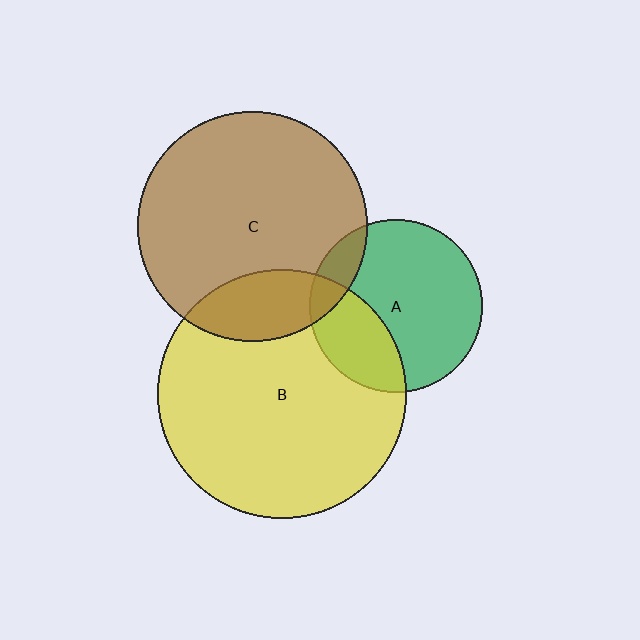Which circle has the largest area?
Circle B (yellow).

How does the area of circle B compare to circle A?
Approximately 2.1 times.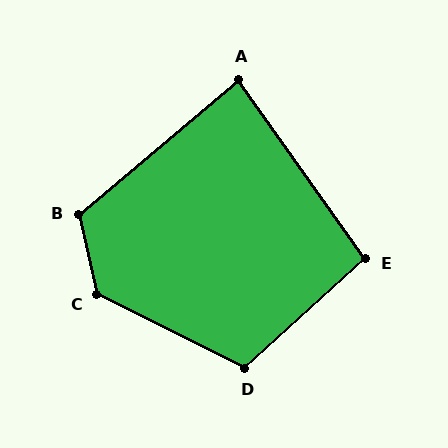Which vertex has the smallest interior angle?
A, at approximately 85 degrees.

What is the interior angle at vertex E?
Approximately 97 degrees (obtuse).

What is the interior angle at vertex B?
Approximately 118 degrees (obtuse).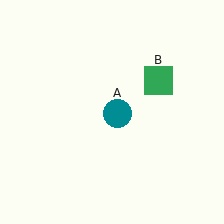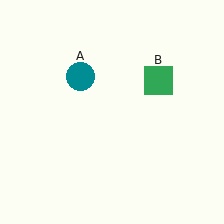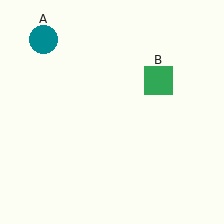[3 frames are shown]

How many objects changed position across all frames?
1 object changed position: teal circle (object A).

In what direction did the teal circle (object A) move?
The teal circle (object A) moved up and to the left.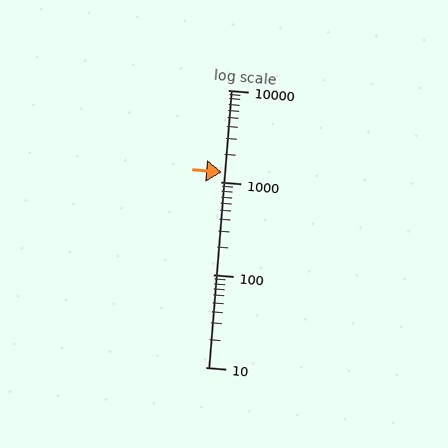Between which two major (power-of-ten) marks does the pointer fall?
The pointer is between 1000 and 10000.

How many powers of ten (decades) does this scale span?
The scale spans 3 decades, from 10 to 10000.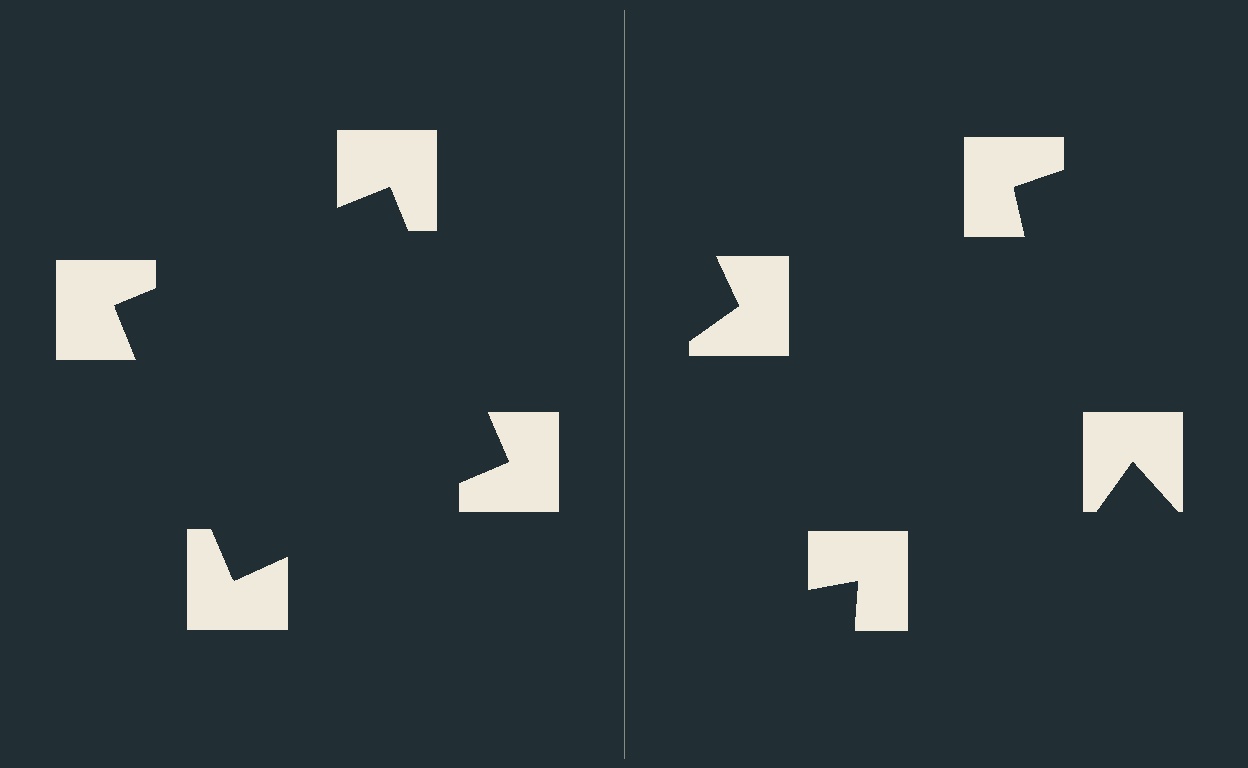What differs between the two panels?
The notched squares are positioned identically on both sides; only the wedge orientations differ. On the left they align to a square; on the right they are misaligned.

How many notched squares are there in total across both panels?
8 — 4 on each side.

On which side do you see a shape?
An illusory square appears on the left side. On the right side the wedge cuts are rotated, so no coherent shape forms.